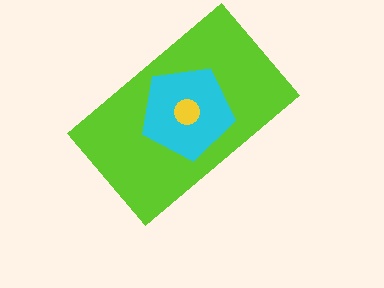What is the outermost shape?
The lime rectangle.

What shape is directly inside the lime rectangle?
The cyan pentagon.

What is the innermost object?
The yellow circle.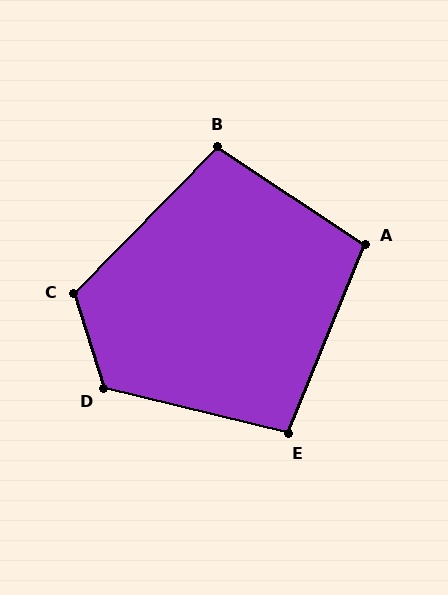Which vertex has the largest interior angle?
D, at approximately 122 degrees.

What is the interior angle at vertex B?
Approximately 101 degrees (obtuse).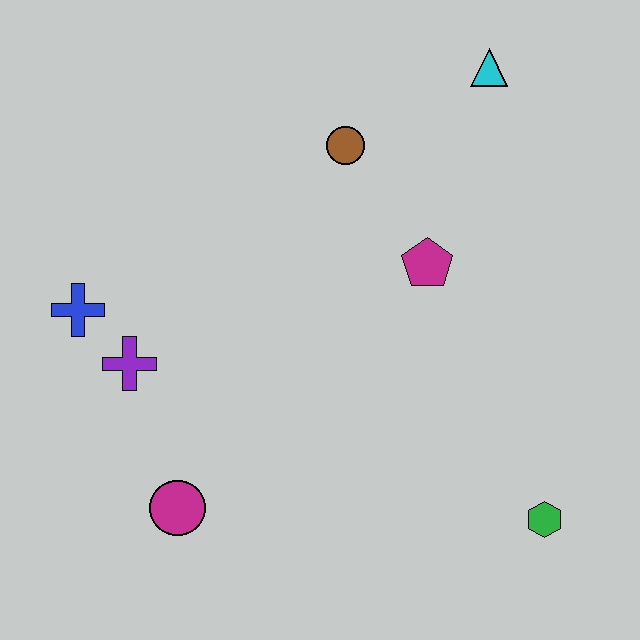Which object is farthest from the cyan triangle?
The magenta circle is farthest from the cyan triangle.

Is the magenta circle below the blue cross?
Yes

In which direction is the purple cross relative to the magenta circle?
The purple cross is above the magenta circle.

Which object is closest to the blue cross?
The purple cross is closest to the blue cross.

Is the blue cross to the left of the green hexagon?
Yes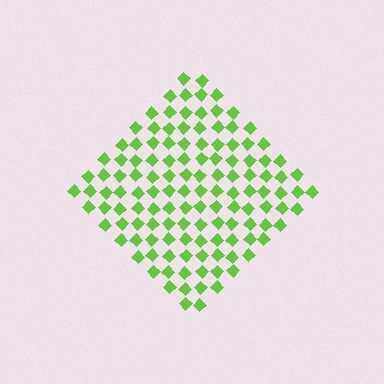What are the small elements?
The small elements are diamonds.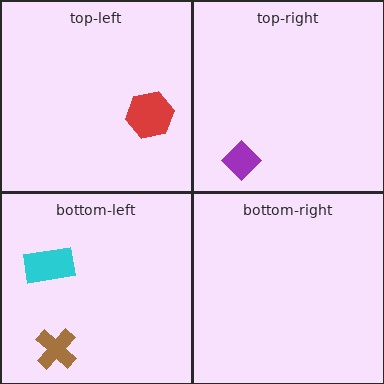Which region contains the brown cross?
The bottom-left region.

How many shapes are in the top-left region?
1.